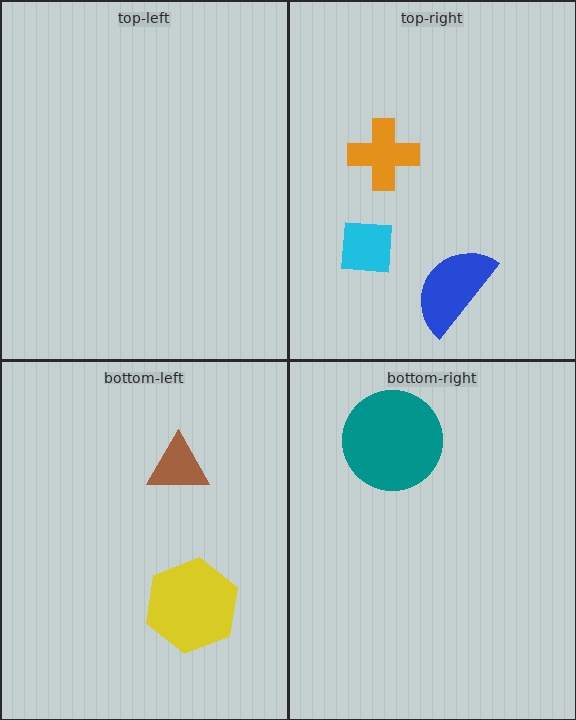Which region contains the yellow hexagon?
The bottom-left region.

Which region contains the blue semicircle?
The top-right region.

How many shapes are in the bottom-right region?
1.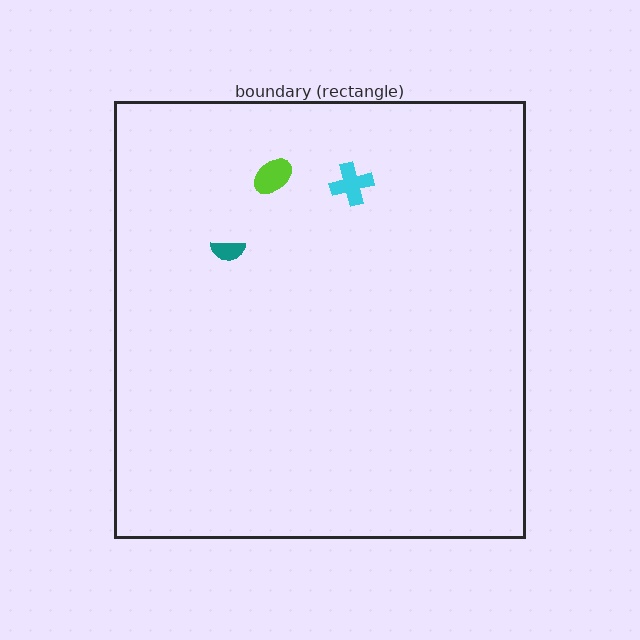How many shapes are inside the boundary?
3 inside, 0 outside.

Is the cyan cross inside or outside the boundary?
Inside.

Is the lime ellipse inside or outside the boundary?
Inside.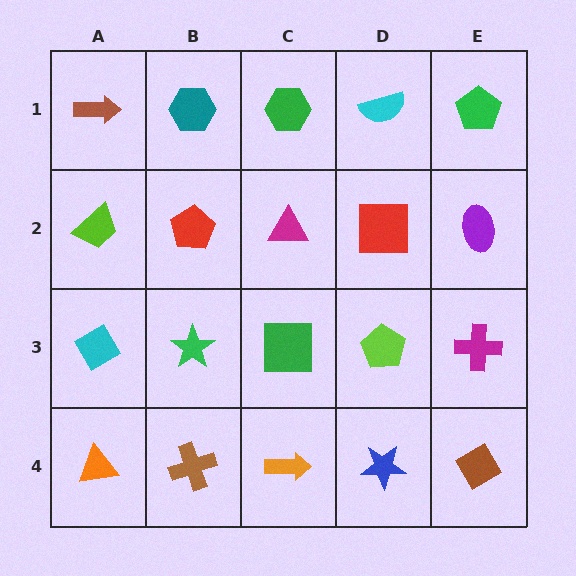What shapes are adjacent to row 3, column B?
A red pentagon (row 2, column B), a brown cross (row 4, column B), a cyan diamond (row 3, column A), a green square (row 3, column C).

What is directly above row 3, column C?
A magenta triangle.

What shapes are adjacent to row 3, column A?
A lime trapezoid (row 2, column A), an orange triangle (row 4, column A), a green star (row 3, column B).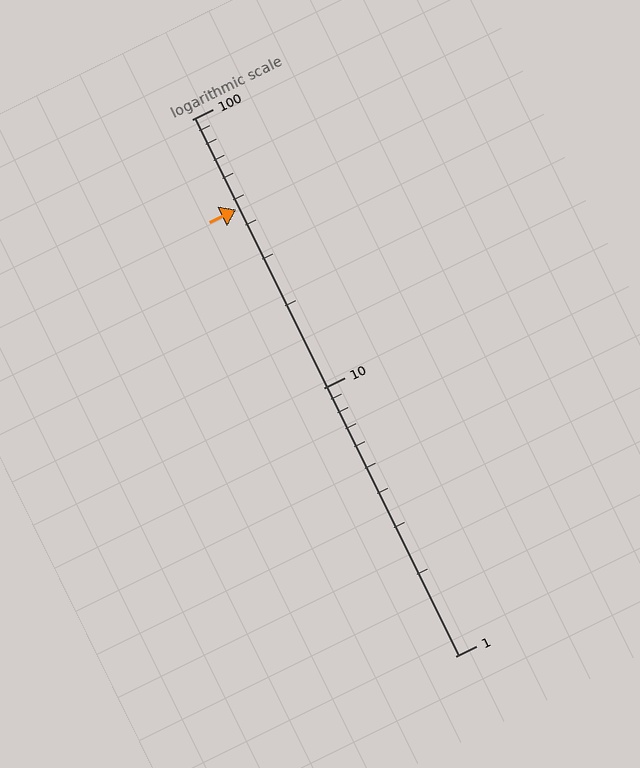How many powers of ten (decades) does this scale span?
The scale spans 2 decades, from 1 to 100.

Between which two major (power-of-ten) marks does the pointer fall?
The pointer is between 10 and 100.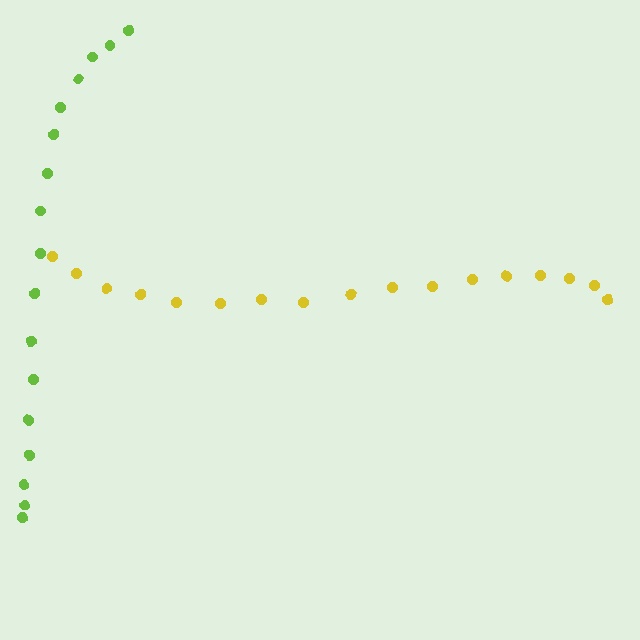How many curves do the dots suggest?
There are 2 distinct paths.